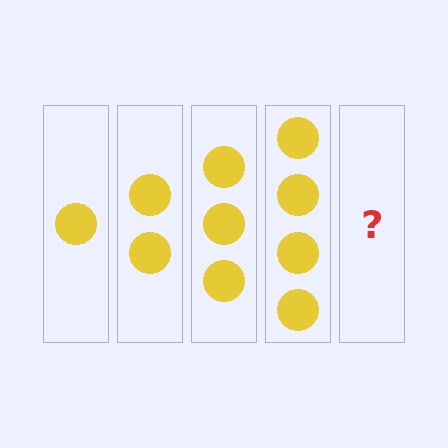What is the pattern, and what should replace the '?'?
The pattern is that each step adds one more circle. The '?' should be 5 circles.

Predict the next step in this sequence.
The next step is 5 circles.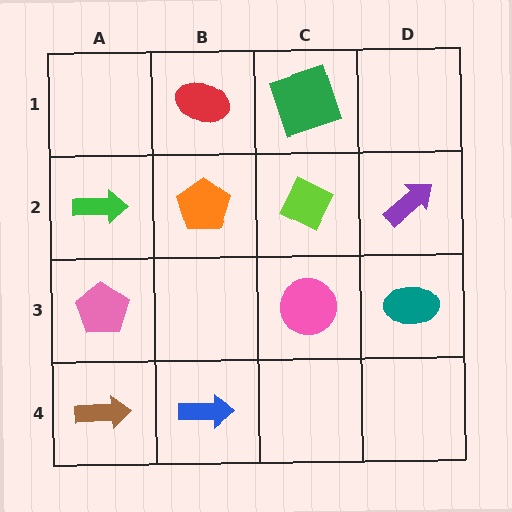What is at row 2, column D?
A purple arrow.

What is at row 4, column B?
A blue arrow.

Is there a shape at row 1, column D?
No, that cell is empty.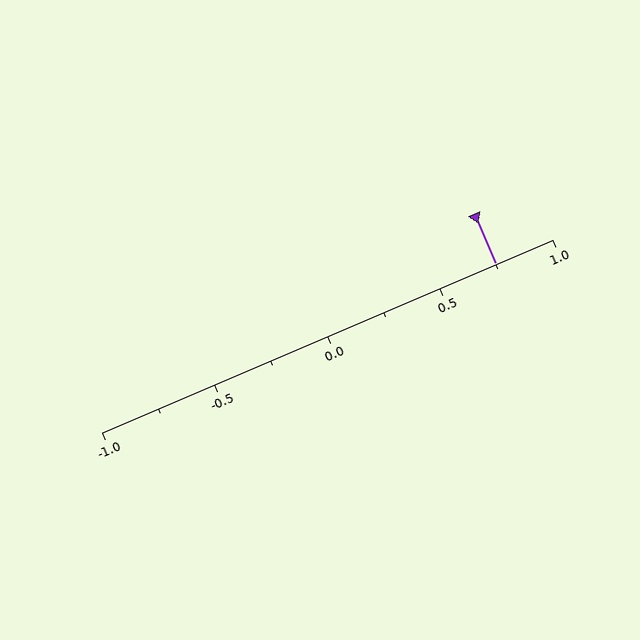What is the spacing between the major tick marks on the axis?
The major ticks are spaced 0.5 apart.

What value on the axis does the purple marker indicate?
The marker indicates approximately 0.75.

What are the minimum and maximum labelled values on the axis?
The axis runs from -1.0 to 1.0.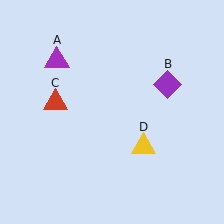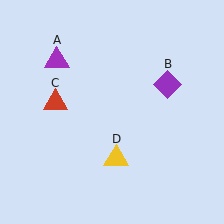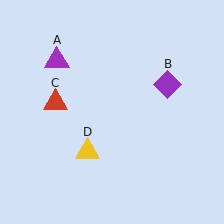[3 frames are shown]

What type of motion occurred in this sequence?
The yellow triangle (object D) rotated clockwise around the center of the scene.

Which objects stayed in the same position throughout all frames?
Purple triangle (object A) and purple diamond (object B) and red triangle (object C) remained stationary.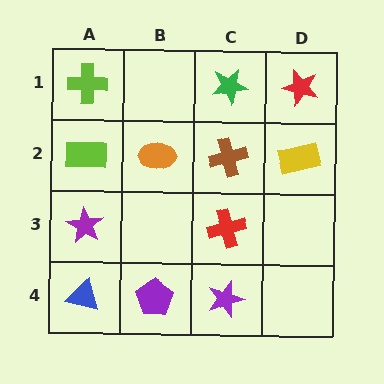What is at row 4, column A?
A blue triangle.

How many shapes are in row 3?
2 shapes.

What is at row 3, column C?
A red cross.